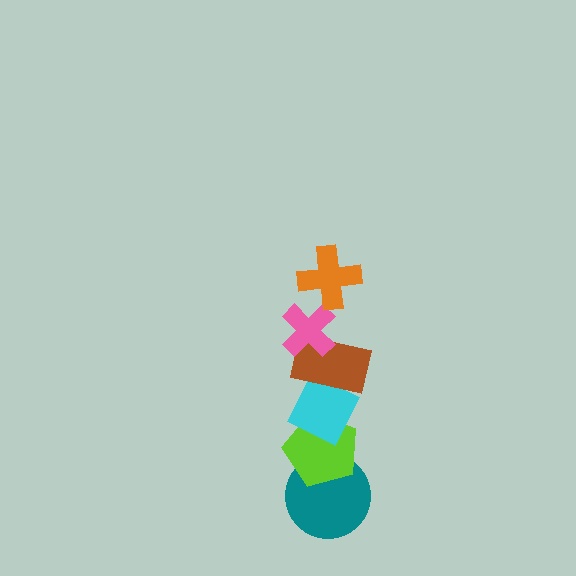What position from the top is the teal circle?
The teal circle is 6th from the top.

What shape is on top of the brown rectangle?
The pink cross is on top of the brown rectangle.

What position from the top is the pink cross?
The pink cross is 2nd from the top.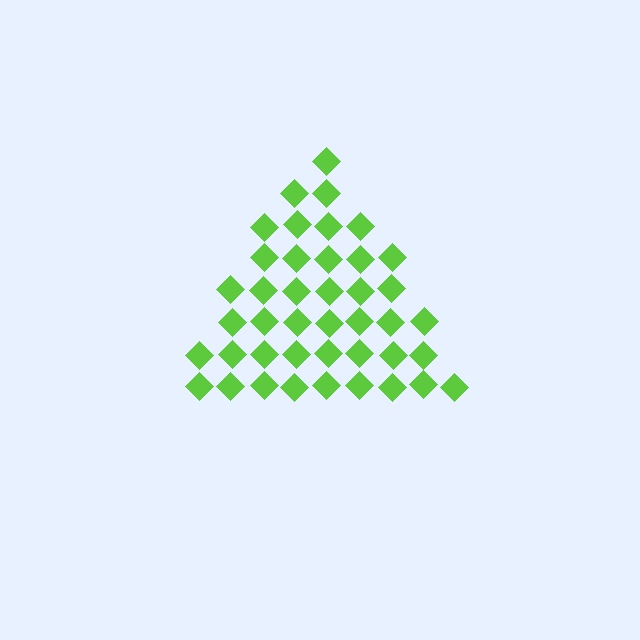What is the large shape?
The large shape is a triangle.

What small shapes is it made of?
It is made of small diamonds.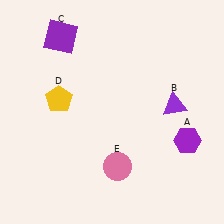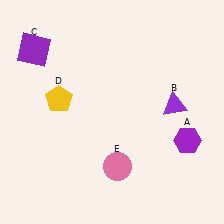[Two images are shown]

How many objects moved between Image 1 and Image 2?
1 object moved between the two images.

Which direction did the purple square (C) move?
The purple square (C) moved left.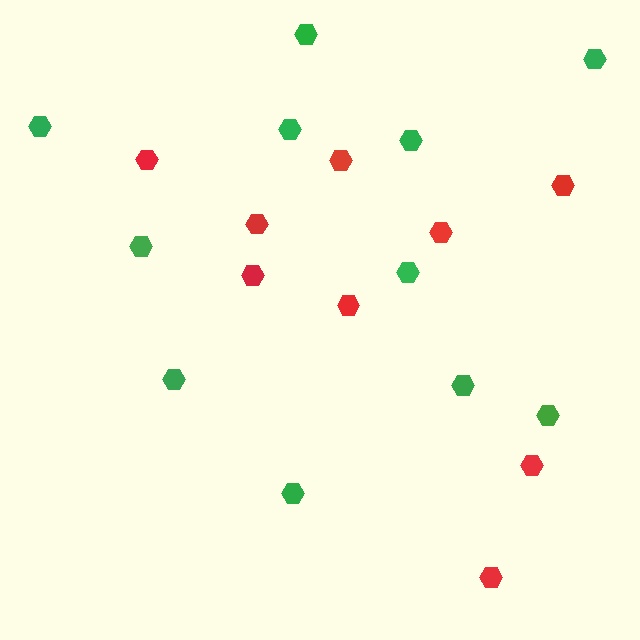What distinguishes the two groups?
There are 2 groups: one group of green hexagons (11) and one group of red hexagons (9).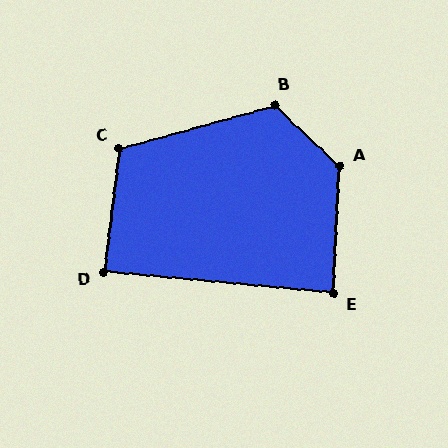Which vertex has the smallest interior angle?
E, at approximately 88 degrees.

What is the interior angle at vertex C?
Approximately 112 degrees (obtuse).